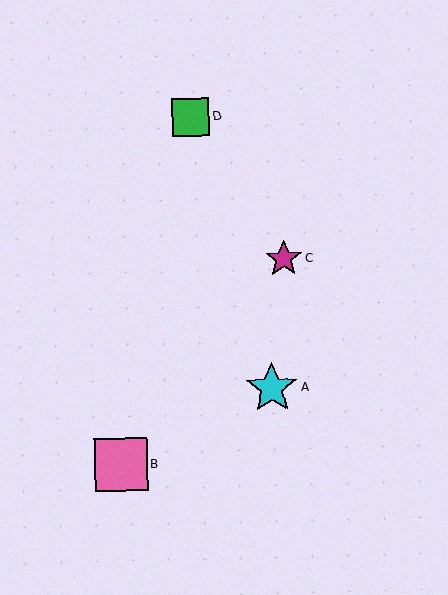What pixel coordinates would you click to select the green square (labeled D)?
Click at (191, 117) to select the green square D.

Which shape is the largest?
The pink square (labeled B) is the largest.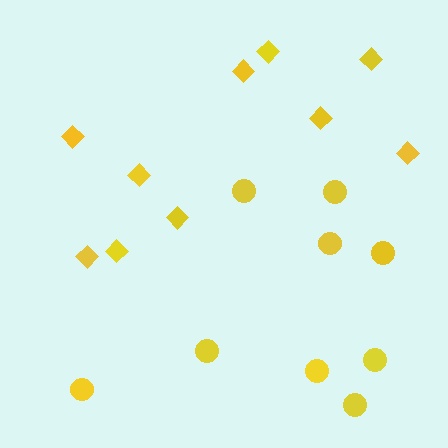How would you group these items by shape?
There are 2 groups: one group of diamonds (10) and one group of circles (9).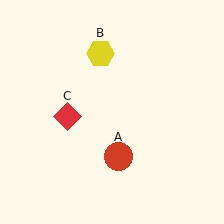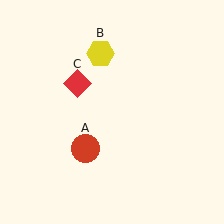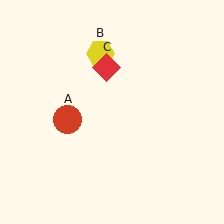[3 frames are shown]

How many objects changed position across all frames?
2 objects changed position: red circle (object A), red diamond (object C).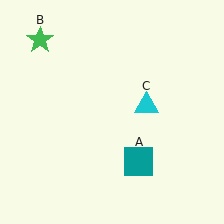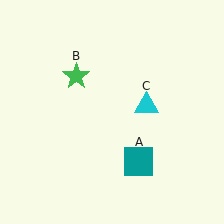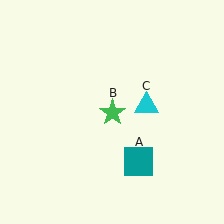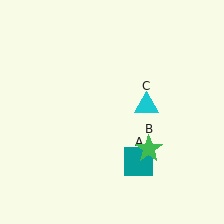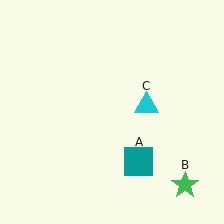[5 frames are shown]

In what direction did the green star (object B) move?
The green star (object B) moved down and to the right.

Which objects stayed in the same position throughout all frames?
Teal square (object A) and cyan triangle (object C) remained stationary.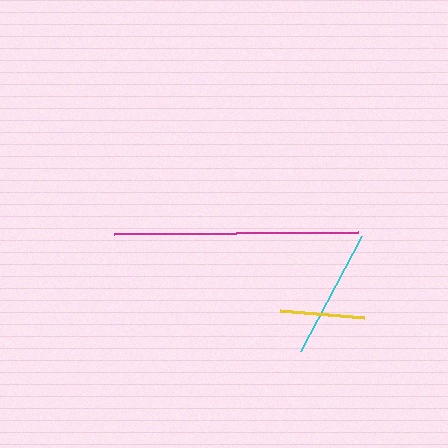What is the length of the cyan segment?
The cyan segment is approximately 130 pixels long.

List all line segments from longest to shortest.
From longest to shortest: magenta, cyan, yellow.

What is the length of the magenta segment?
The magenta segment is approximately 244 pixels long.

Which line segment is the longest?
The magenta line is the longest at approximately 244 pixels.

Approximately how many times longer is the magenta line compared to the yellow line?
The magenta line is approximately 2.9 times the length of the yellow line.